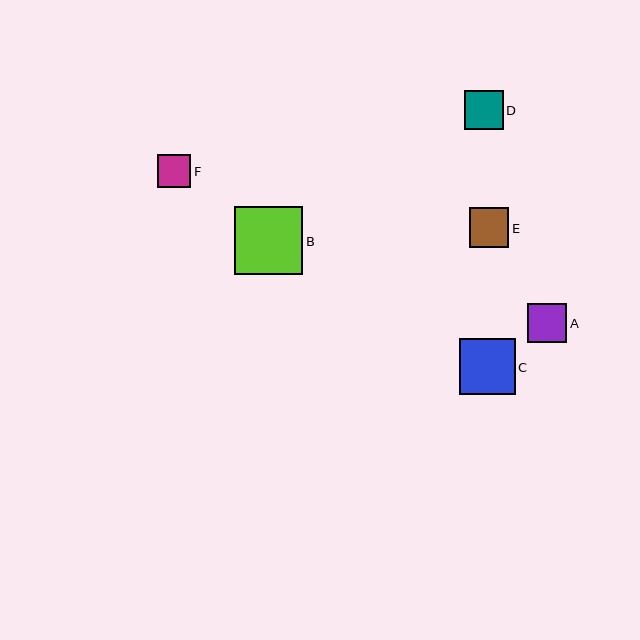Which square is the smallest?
Square F is the smallest with a size of approximately 33 pixels.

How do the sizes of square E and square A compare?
Square E and square A are approximately the same size.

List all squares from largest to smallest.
From largest to smallest: B, C, E, A, D, F.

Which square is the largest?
Square B is the largest with a size of approximately 68 pixels.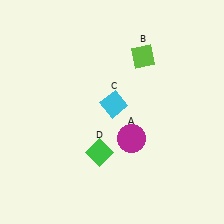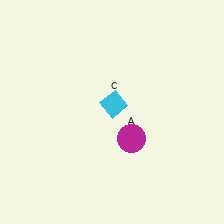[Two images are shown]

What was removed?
The lime diamond (B), the green diamond (D) were removed in Image 2.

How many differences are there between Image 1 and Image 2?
There are 2 differences between the two images.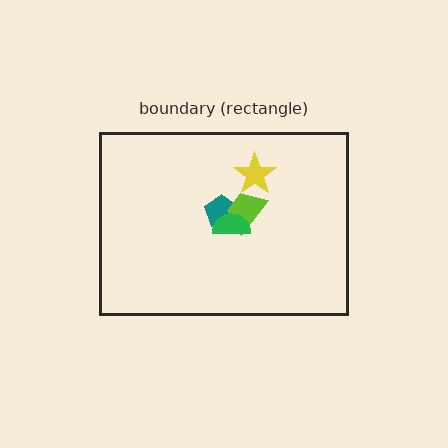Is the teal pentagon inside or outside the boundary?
Inside.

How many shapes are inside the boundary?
4 inside, 0 outside.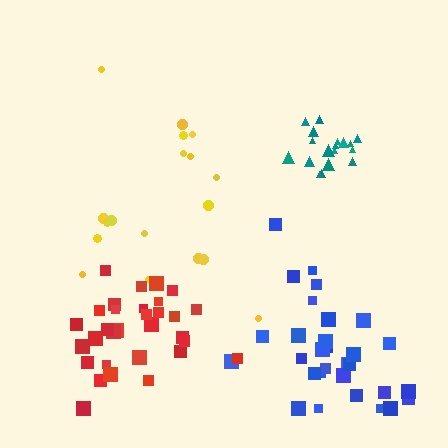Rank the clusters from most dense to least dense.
teal, red, blue, yellow.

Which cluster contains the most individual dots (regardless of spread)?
Red (32).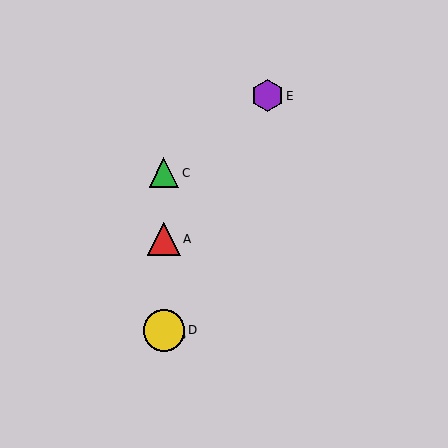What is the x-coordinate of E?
Object E is at x≈267.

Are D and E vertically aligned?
No, D is at x≈164 and E is at x≈267.